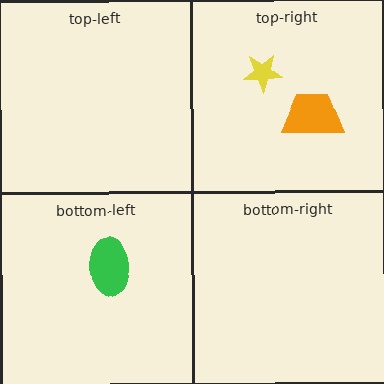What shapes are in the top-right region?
The orange trapezoid, the yellow star.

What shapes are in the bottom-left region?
The green ellipse.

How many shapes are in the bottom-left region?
1.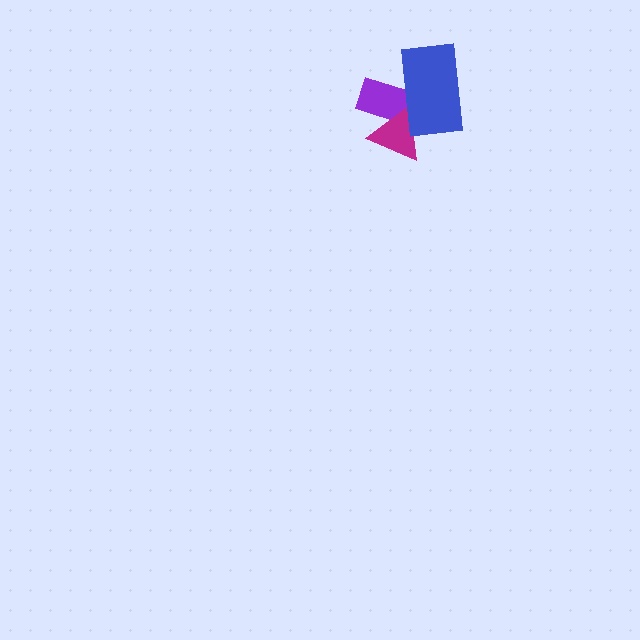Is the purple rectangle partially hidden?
Yes, it is partially covered by another shape.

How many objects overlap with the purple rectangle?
2 objects overlap with the purple rectangle.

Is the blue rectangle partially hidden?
No, no other shape covers it.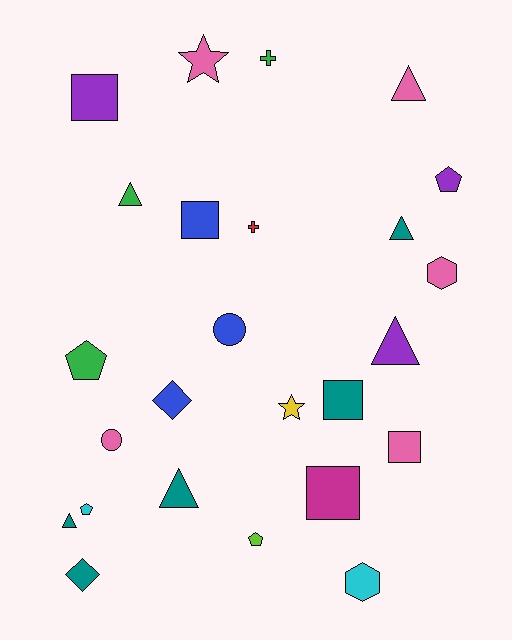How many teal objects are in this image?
There are 5 teal objects.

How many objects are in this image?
There are 25 objects.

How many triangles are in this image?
There are 6 triangles.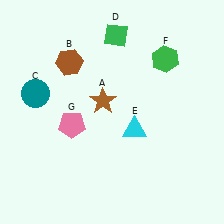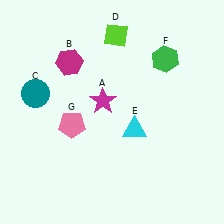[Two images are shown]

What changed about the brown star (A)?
In Image 1, A is brown. In Image 2, it changed to magenta.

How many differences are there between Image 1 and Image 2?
There are 3 differences between the two images.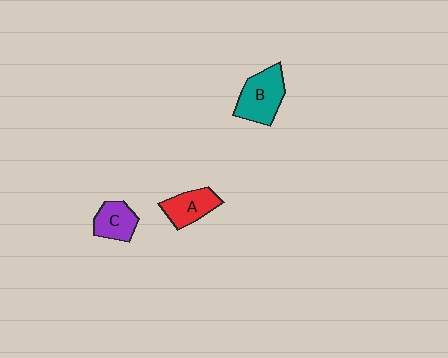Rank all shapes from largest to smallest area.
From largest to smallest: B (teal), A (red), C (purple).